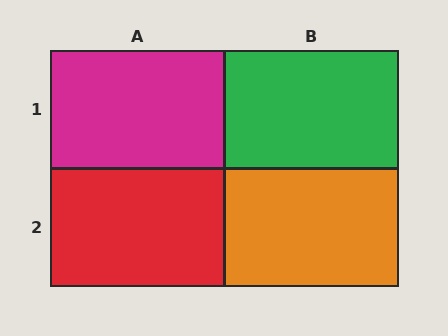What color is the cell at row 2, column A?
Red.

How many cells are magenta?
1 cell is magenta.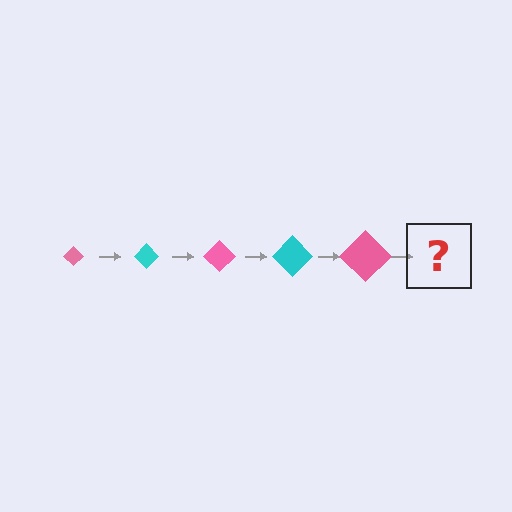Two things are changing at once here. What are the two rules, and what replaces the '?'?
The two rules are that the diamond grows larger each step and the color cycles through pink and cyan. The '?' should be a cyan diamond, larger than the previous one.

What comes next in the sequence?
The next element should be a cyan diamond, larger than the previous one.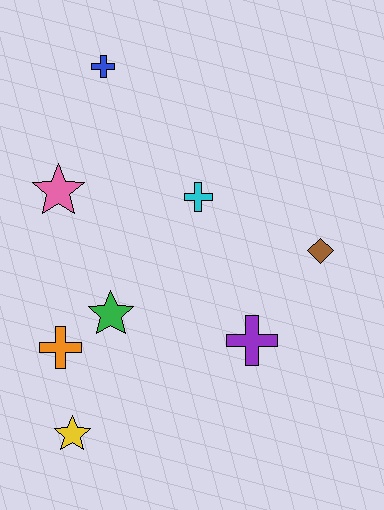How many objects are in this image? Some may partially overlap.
There are 8 objects.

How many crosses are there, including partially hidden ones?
There are 4 crosses.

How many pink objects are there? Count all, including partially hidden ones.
There is 1 pink object.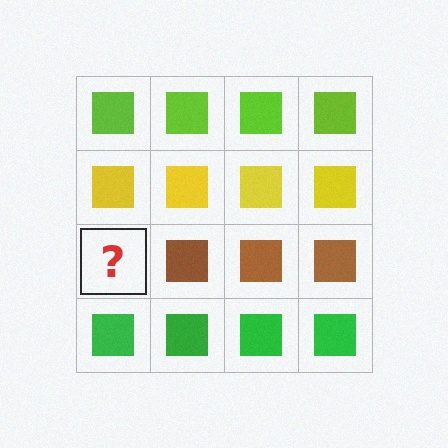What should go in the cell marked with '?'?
The missing cell should contain a brown square.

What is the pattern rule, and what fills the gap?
The rule is that each row has a consistent color. The gap should be filled with a brown square.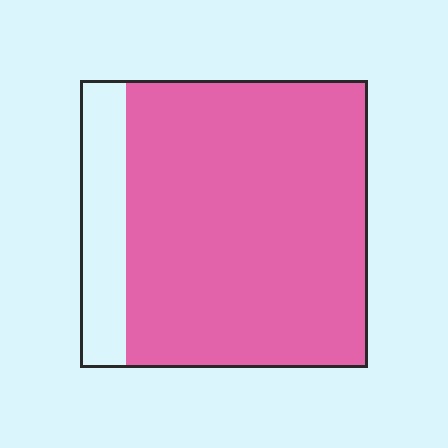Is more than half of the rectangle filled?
Yes.